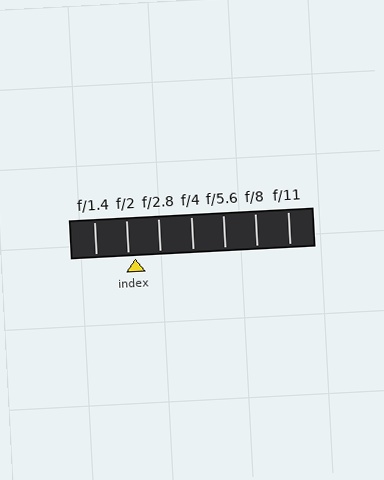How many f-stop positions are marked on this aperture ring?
There are 7 f-stop positions marked.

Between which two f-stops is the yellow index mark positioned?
The index mark is between f/2 and f/2.8.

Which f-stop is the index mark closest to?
The index mark is closest to f/2.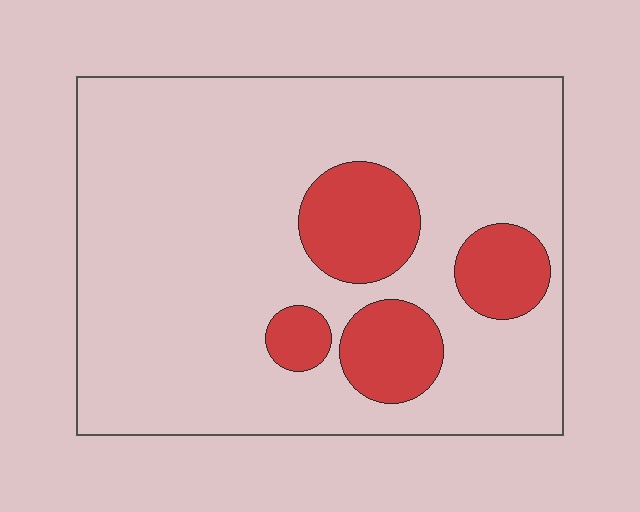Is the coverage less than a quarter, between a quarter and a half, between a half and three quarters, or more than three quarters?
Less than a quarter.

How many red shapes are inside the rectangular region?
4.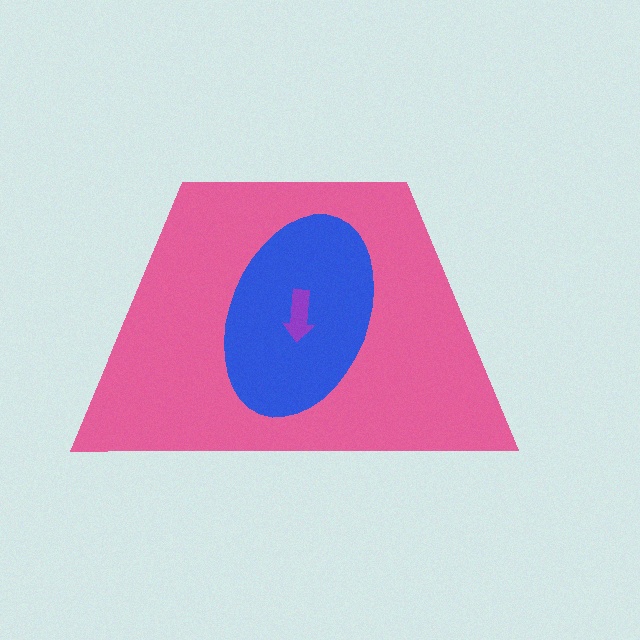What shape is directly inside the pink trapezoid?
The blue ellipse.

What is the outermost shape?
The pink trapezoid.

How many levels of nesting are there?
3.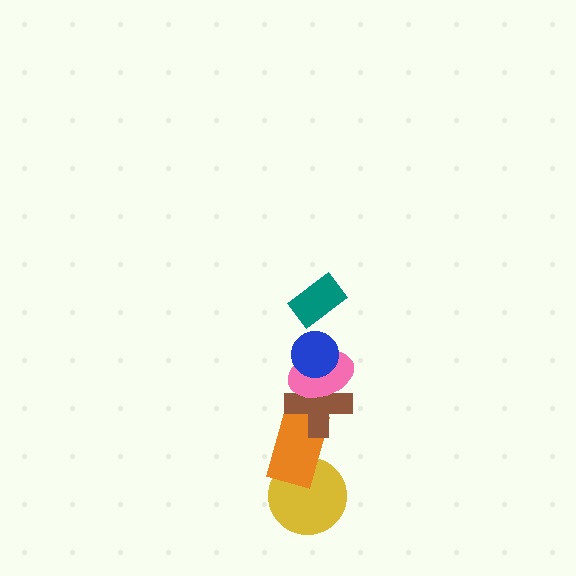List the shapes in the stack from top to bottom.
From top to bottom: the teal rectangle, the blue circle, the pink ellipse, the brown cross, the orange rectangle, the yellow circle.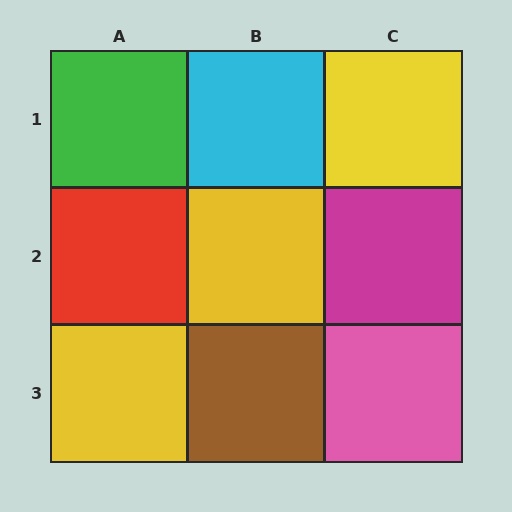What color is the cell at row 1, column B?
Cyan.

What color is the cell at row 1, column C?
Yellow.